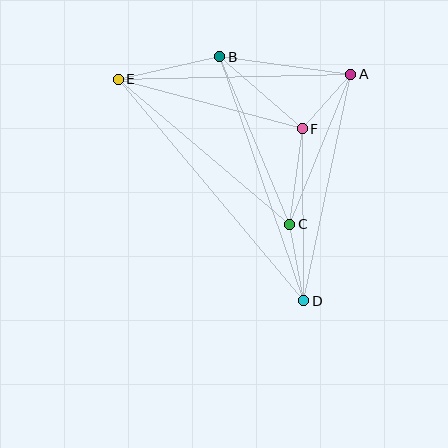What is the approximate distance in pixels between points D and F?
The distance between D and F is approximately 172 pixels.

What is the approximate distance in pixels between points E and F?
The distance between E and F is approximately 190 pixels.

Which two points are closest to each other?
Points A and F are closest to each other.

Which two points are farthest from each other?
Points D and E are farthest from each other.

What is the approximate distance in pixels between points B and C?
The distance between B and C is approximately 182 pixels.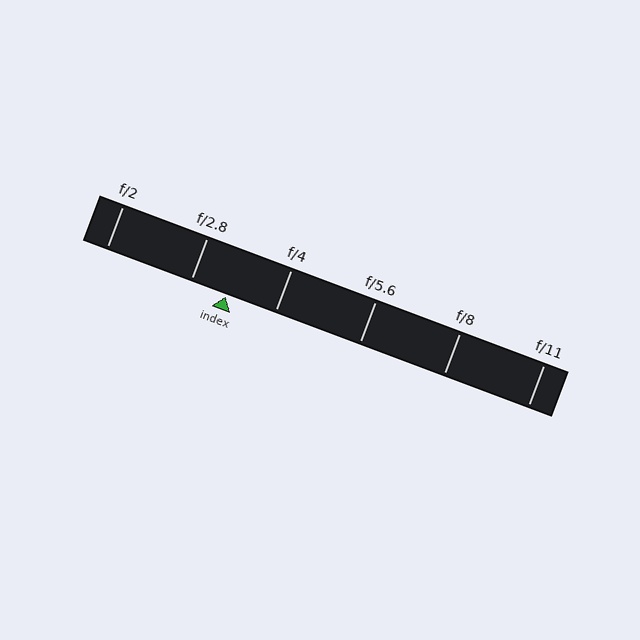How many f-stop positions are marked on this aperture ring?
There are 6 f-stop positions marked.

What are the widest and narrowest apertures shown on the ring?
The widest aperture shown is f/2 and the narrowest is f/11.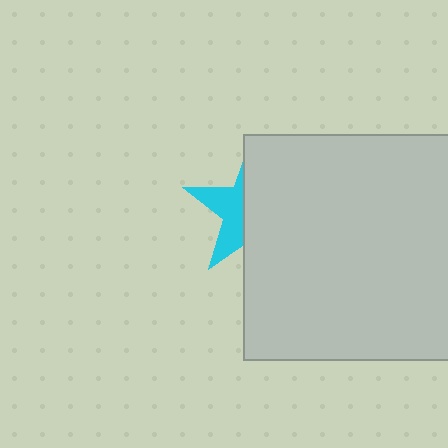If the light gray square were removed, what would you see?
You would see the complete cyan star.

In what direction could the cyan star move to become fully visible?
The cyan star could move left. That would shift it out from behind the light gray square entirely.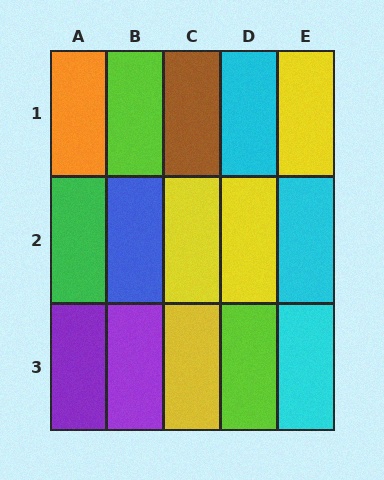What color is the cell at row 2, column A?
Green.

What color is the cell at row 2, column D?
Yellow.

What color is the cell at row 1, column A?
Orange.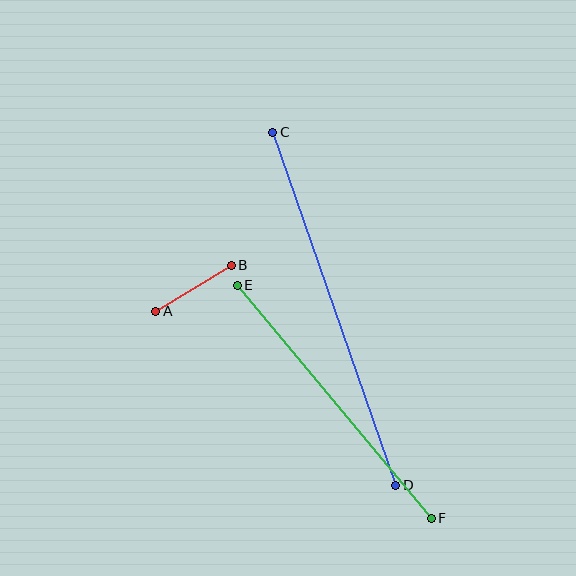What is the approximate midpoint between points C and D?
The midpoint is at approximately (334, 309) pixels.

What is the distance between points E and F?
The distance is approximately 303 pixels.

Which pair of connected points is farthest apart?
Points C and D are farthest apart.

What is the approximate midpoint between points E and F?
The midpoint is at approximately (334, 402) pixels.